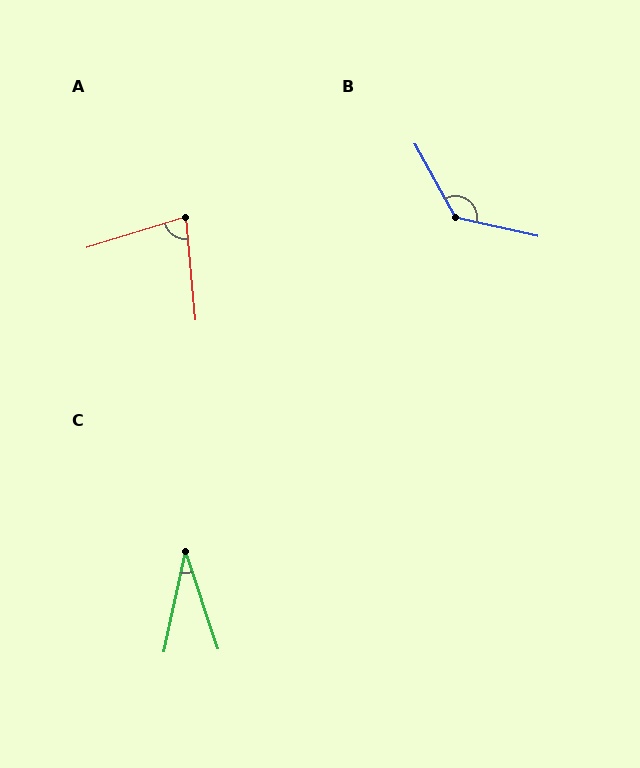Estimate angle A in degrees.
Approximately 78 degrees.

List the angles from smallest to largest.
C (30°), A (78°), B (131°).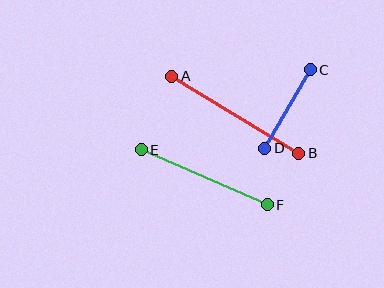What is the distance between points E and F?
The distance is approximately 137 pixels.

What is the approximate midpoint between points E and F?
The midpoint is at approximately (204, 177) pixels.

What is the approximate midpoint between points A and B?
The midpoint is at approximately (235, 115) pixels.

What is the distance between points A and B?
The distance is approximately 148 pixels.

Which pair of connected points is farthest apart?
Points A and B are farthest apart.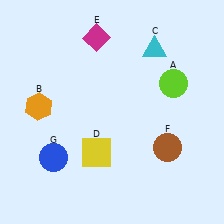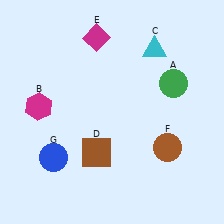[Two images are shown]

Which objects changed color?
A changed from lime to green. B changed from orange to magenta. D changed from yellow to brown.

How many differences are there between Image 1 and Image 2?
There are 3 differences between the two images.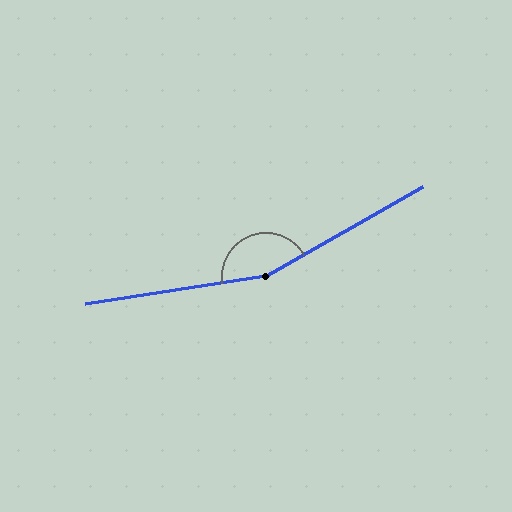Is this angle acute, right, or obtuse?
It is obtuse.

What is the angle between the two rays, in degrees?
Approximately 159 degrees.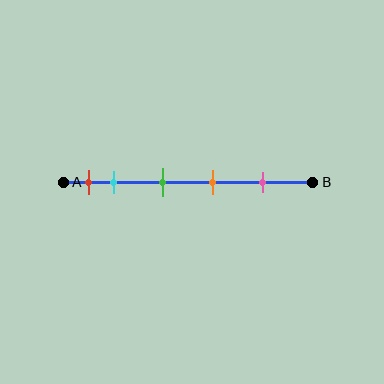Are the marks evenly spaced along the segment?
No, the marks are not evenly spaced.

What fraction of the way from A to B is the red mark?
The red mark is approximately 10% (0.1) of the way from A to B.